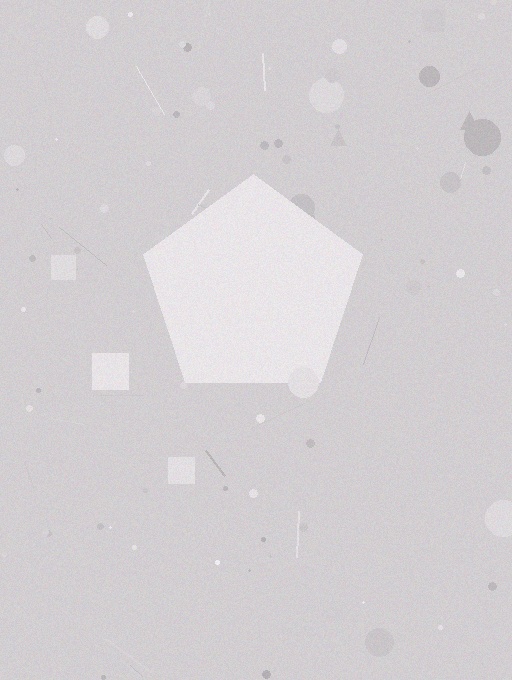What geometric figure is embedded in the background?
A pentagon is embedded in the background.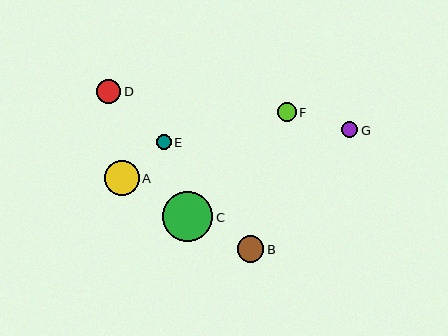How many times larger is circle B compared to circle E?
Circle B is approximately 1.8 times the size of circle E.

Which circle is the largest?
Circle C is the largest with a size of approximately 50 pixels.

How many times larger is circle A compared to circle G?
Circle A is approximately 2.1 times the size of circle G.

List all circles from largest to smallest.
From largest to smallest: C, A, B, D, F, G, E.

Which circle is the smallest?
Circle E is the smallest with a size of approximately 15 pixels.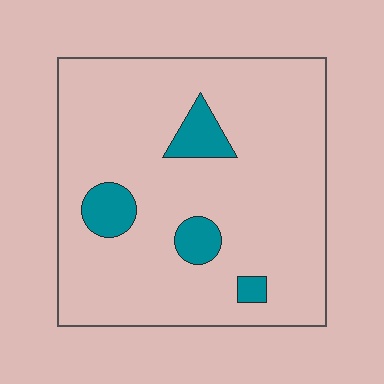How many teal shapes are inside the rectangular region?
4.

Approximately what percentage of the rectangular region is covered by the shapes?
Approximately 10%.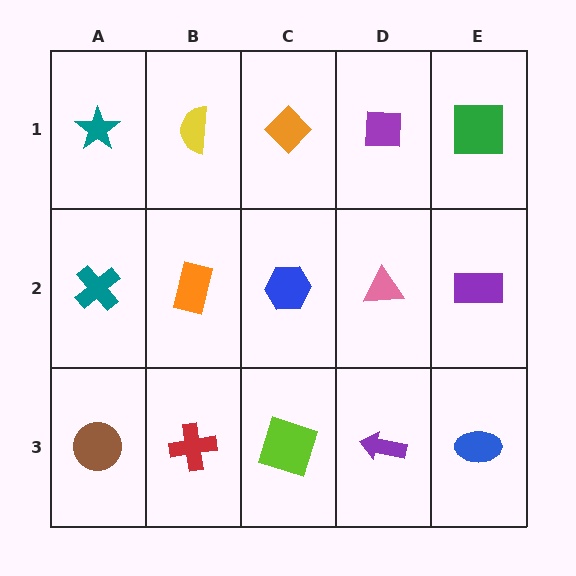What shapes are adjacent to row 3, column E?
A purple rectangle (row 2, column E), a purple arrow (row 3, column D).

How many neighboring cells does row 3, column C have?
3.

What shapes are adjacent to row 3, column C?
A blue hexagon (row 2, column C), a red cross (row 3, column B), a purple arrow (row 3, column D).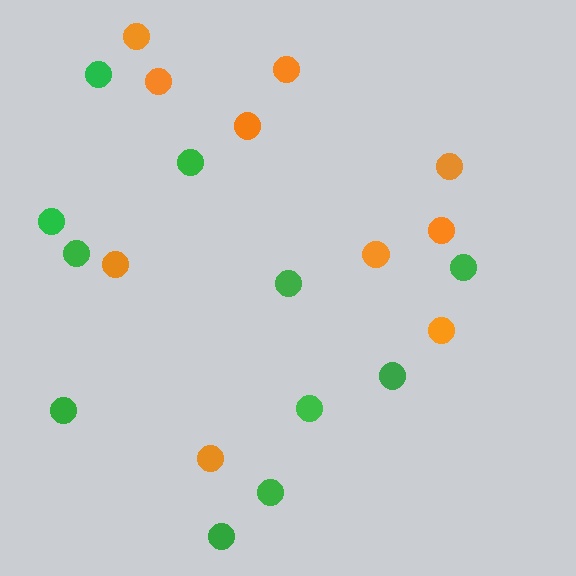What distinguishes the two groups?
There are 2 groups: one group of green circles (11) and one group of orange circles (10).